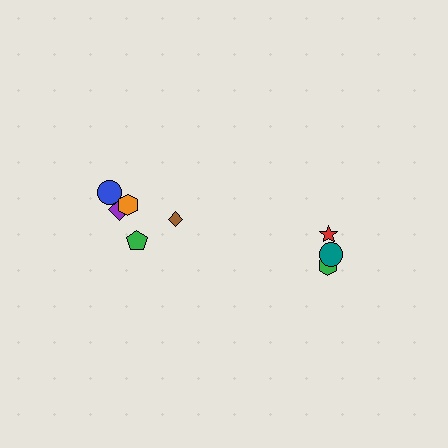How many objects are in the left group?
There are 5 objects.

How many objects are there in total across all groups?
There are 8 objects.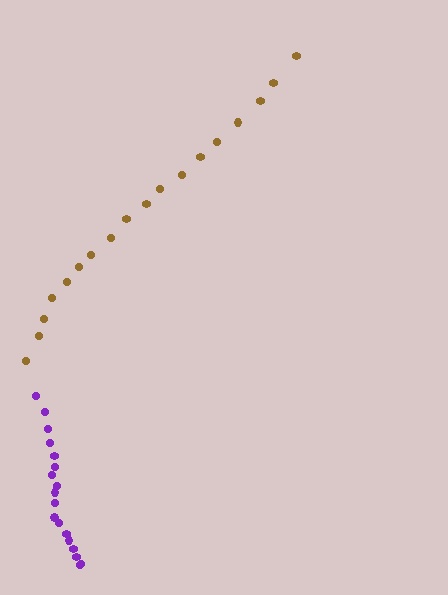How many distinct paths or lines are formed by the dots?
There are 2 distinct paths.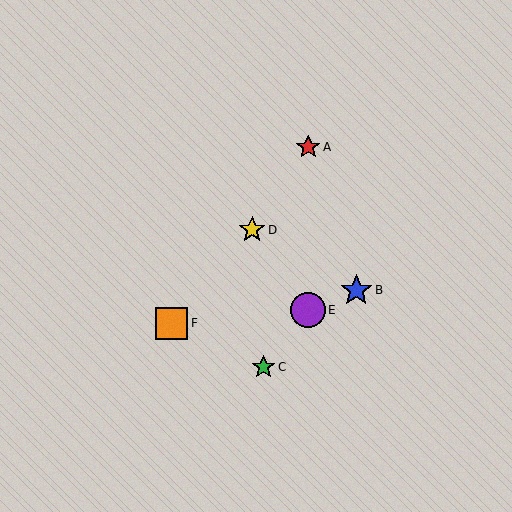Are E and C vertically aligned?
No, E is at x≈308 and C is at x≈264.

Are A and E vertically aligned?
Yes, both are at x≈308.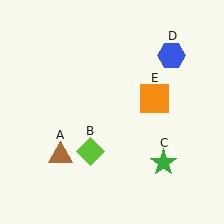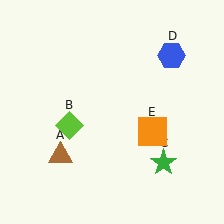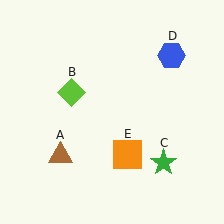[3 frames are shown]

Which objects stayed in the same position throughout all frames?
Brown triangle (object A) and green star (object C) and blue hexagon (object D) remained stationary.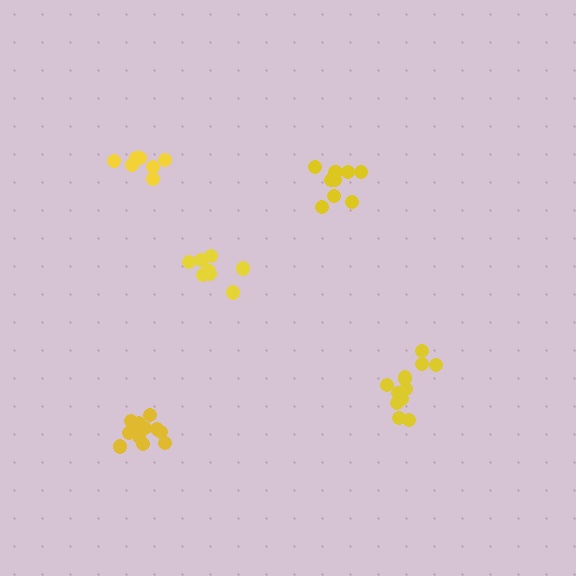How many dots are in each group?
Group 1: 12 dots, Group 2: 7 dots, Group 3: 8 dots, Group 4: 9 dots, Group 5: 12 dots (48 total).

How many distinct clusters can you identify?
There are 5 distinct clusters.